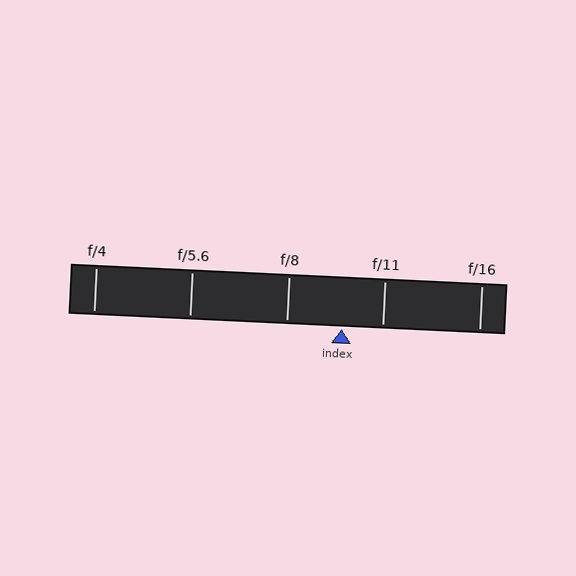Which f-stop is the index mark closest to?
The index mark is closest to f/11.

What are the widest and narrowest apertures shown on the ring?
The widest aperture shown is f/4 and the narrowest is f/16.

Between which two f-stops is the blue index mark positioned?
The index mark is between f/8 and f/11.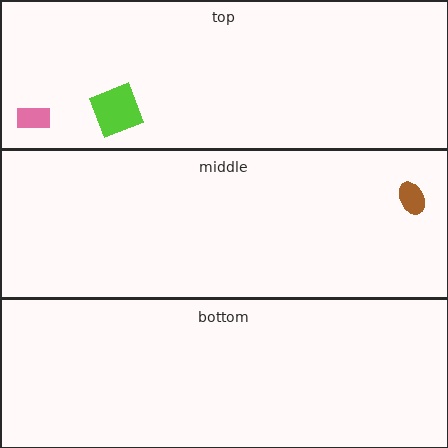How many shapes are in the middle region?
1.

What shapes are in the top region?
The pink rectangle, the lime square.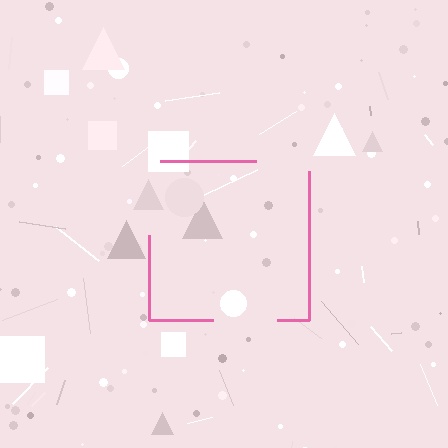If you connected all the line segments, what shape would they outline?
They would outline a square.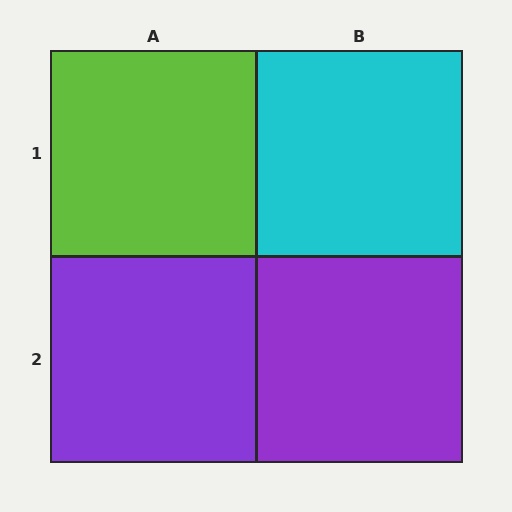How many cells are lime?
1 cell is lime.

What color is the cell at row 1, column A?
Lime.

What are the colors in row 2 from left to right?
Purple, purple.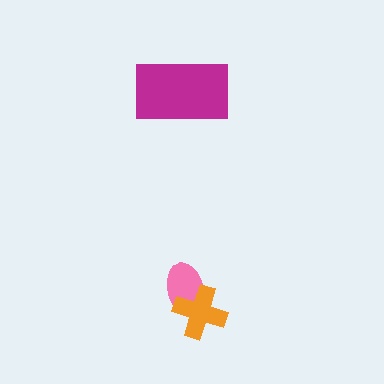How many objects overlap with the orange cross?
1 object overlaps with the orange cross.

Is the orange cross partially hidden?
No, no other shape covers it.